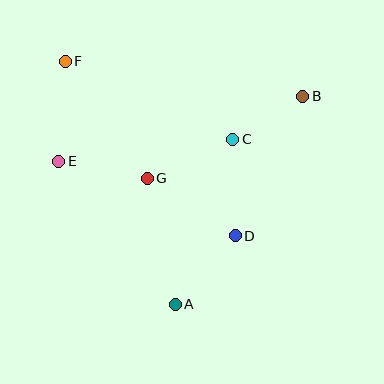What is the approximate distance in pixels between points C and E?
The distance between C and E is approximately 175 pixels.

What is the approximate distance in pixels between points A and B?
The distance between A and B is approximately 244 pixels.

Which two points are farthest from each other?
Points A and F are farthest from each other.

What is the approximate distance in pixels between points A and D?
The distance between A and D is approximately 91 pixels.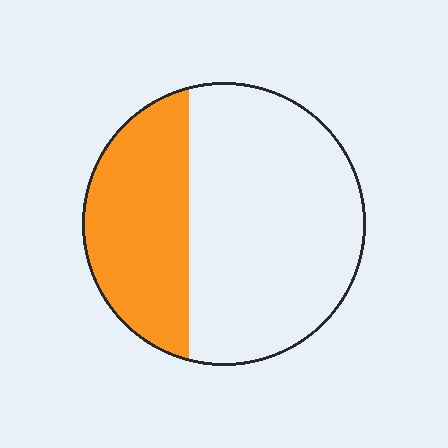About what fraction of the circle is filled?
About one third (1/3).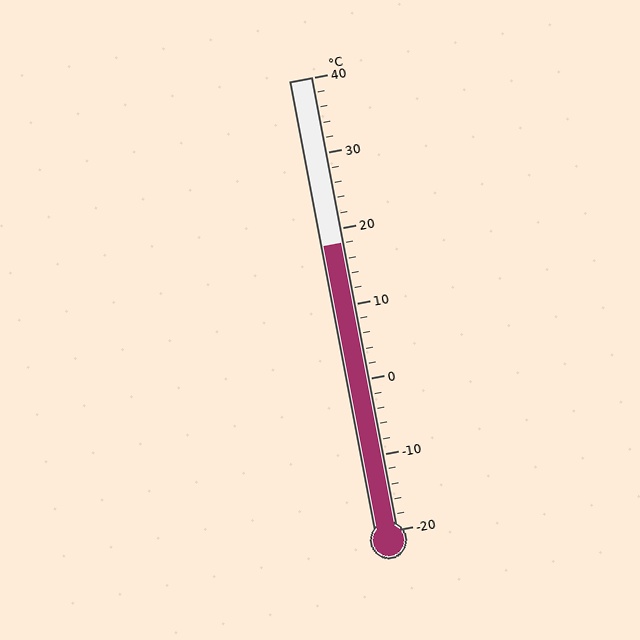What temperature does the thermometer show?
The thermometer shows approximately 18°C.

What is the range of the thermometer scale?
The thermometer scale ranges from -20°C to 40°C.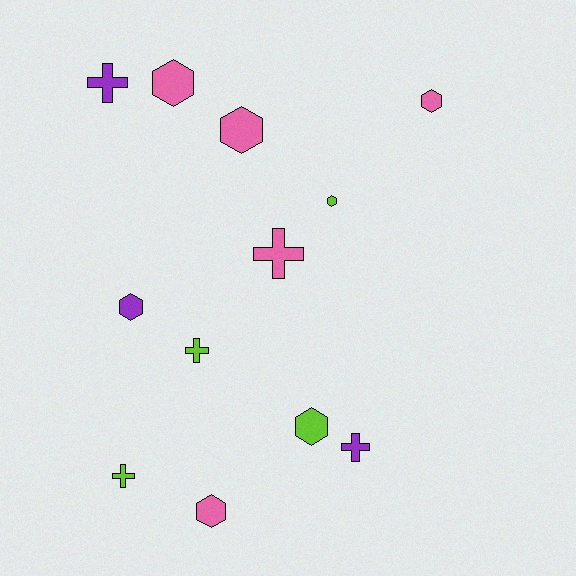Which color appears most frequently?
Pink, with 5 objects.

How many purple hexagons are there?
There is 1 purple hexagon.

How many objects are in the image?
There are 12 objects.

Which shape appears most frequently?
Hexagon, with 7 objects.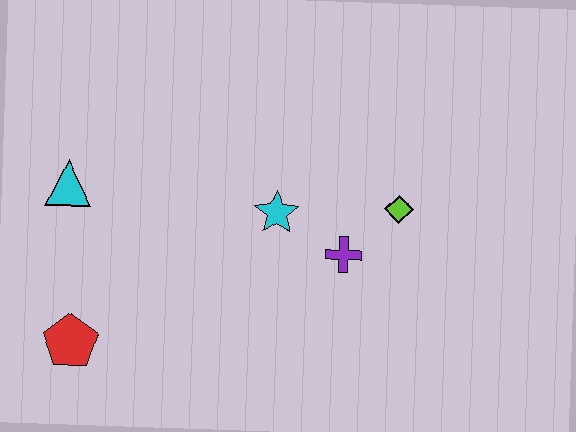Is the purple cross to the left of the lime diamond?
Yes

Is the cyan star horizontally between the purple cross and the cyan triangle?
Yes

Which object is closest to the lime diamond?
The purple cross is closest to the lime diamond.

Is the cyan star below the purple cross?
No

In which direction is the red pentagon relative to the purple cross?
The red pentagon is to the left of the purple cross.